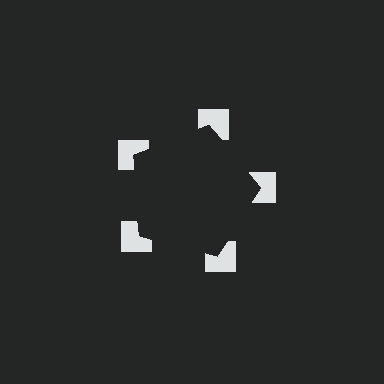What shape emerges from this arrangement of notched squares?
An illusory pentagon — its edges are inferred from the aligned wedge cuts in the notched squares, not physically drawn.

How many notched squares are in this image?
There are 5 — one at each vertex of the illusory pentagon.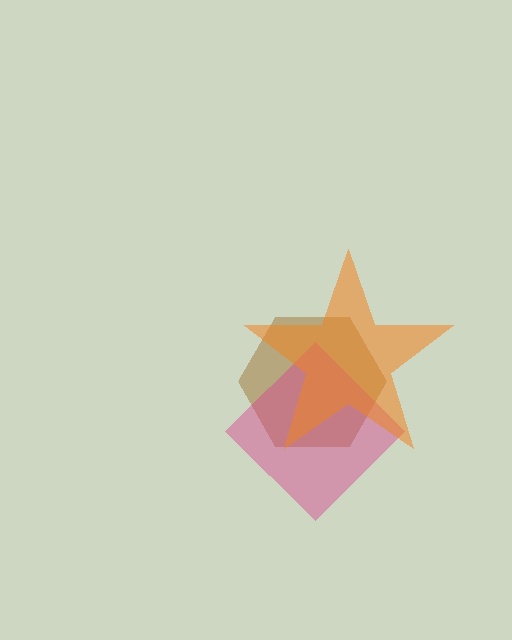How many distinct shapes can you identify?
There are 3 distinct shapes: a brown hexagon, a magenta diamond, an orange star.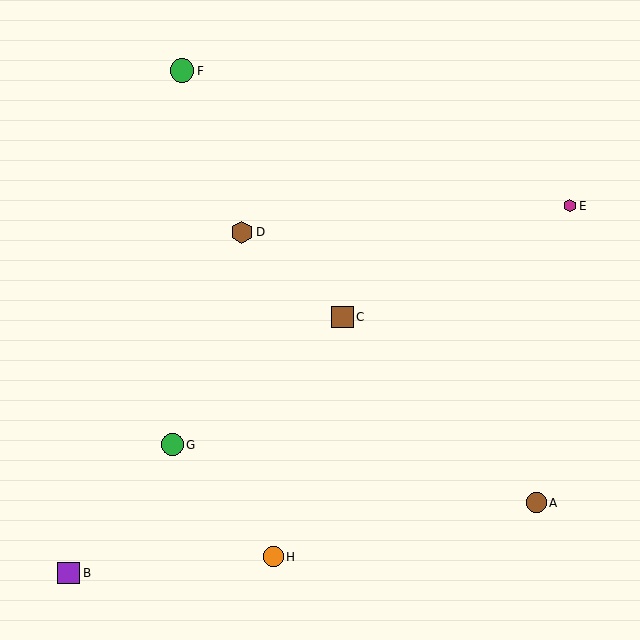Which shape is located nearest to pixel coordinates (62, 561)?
The purple square (labeled B) at (69, 573) is nearest to that location.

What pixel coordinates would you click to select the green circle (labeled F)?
Click at (182, 71) to select the green circle F.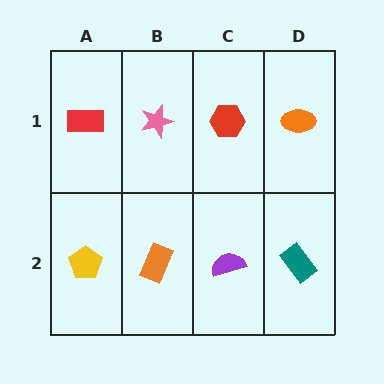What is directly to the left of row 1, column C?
A pink star.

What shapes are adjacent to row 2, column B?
A pink star (row 1, column B), a yellow pentagon (row 2, column A), a purple semicircle (row 2, column C).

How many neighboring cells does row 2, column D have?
2.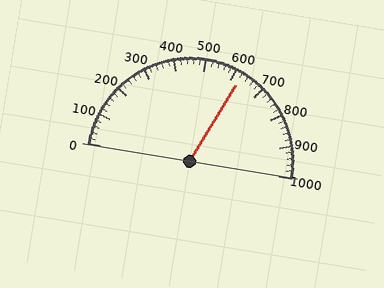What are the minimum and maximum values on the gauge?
The gauge ranges from 0 to 1000.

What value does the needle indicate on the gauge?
The needle indicates approximately 620.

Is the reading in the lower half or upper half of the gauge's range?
The reading is in the upper half of the range (0 to 1000).